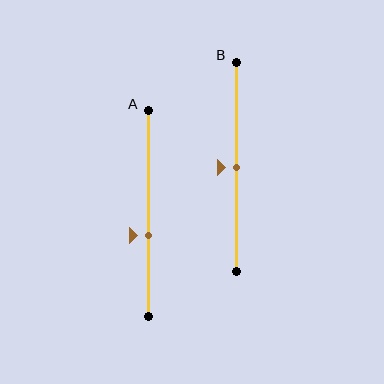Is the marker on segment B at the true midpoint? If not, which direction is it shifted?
Yes, the marker on segment B is at the true midpoint.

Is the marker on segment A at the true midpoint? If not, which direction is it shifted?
No, the marker on segment A is shifted downward by about 10% of the segment length.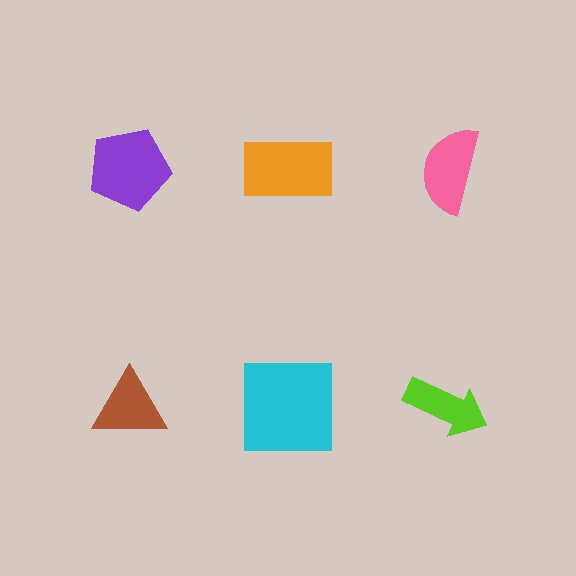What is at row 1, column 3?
A pink semicircle.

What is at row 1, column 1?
A purple pentagon.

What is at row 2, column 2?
A cyan square.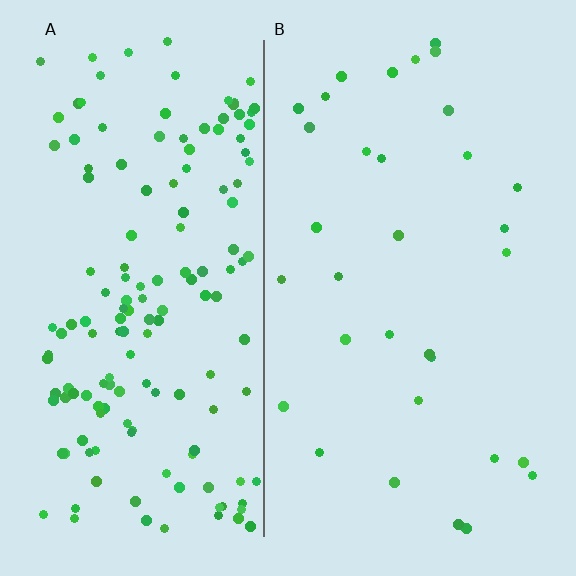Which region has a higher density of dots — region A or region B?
A (the left).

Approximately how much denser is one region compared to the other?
Approximately 4.8× — region A over region B.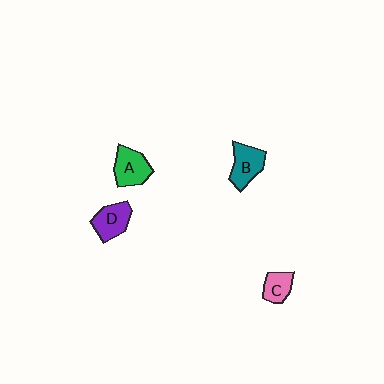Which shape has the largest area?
Shape A (green).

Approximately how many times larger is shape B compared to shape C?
Approximately 1.5 times.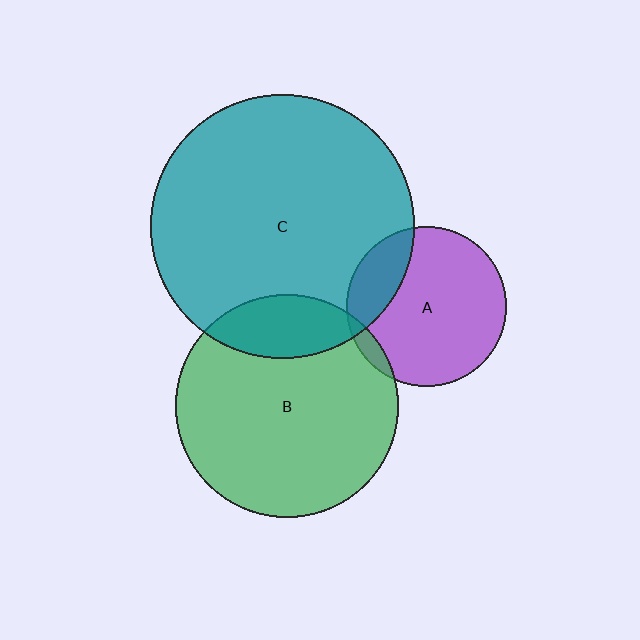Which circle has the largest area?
Circle C (teal).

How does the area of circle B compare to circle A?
Approximately 1.9 times.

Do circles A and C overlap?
Yes.